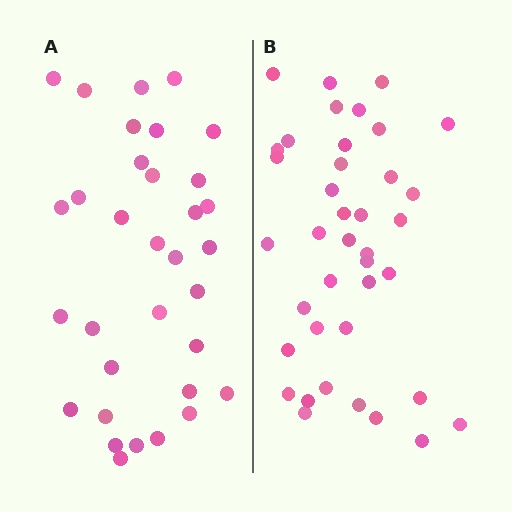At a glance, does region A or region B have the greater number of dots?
Region B (the right region) has more dots.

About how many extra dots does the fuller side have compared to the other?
Region B has about 6 more dots than region A.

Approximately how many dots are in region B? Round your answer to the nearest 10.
About 40 dots. (The exact count is 39, which rounds to 40.)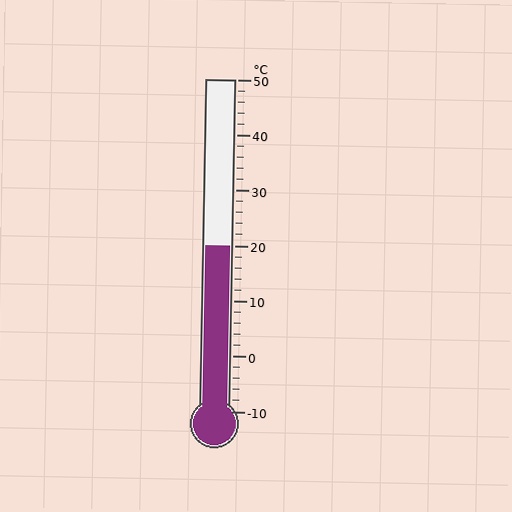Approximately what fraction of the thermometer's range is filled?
The thermometer is filled to approximately 50% of its range.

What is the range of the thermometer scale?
The thermometer scale ranges from -10°C to 50°C.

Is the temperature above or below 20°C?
The temperature is at 20°C.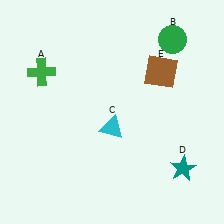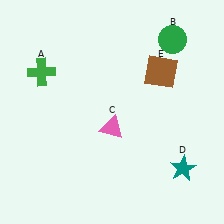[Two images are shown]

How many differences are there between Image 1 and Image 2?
There is 1 difference between the two images.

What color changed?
The triangle (C) changed from cyan in Image 1 to pink in Image 2.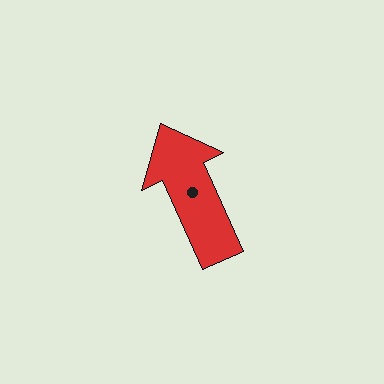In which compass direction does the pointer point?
Northwest.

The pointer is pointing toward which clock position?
Roughly 11 o'clock.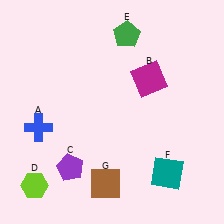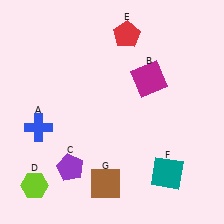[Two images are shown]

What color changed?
The pentagon (E) changed from green in Image 1 to red in Image 2.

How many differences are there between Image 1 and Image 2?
There is 1 difference between the two images.